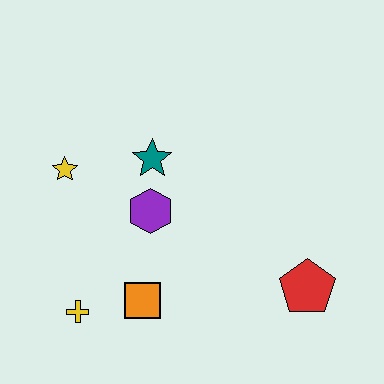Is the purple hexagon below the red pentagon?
No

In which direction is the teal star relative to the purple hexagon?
The teal star is above the purple hexagon.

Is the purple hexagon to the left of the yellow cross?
No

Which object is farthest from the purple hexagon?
The red pentagon is farthest from the purple hexagon.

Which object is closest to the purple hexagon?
The teal star is closest to the purple hexagon.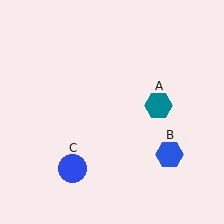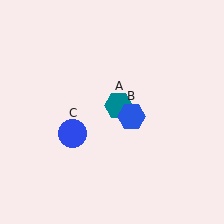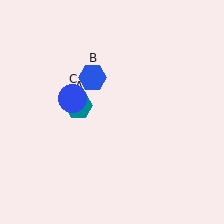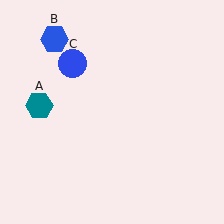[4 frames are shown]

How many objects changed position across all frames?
3 objects changed position: teal hexagon (object A), blue hexagon (object B), blue circle (object C).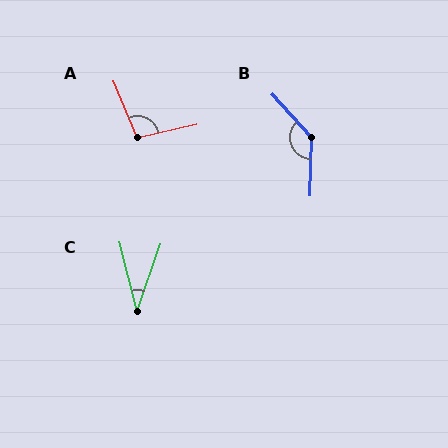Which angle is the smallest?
C, at approximately 33 degrees.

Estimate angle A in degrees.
Approximately 100 degrees.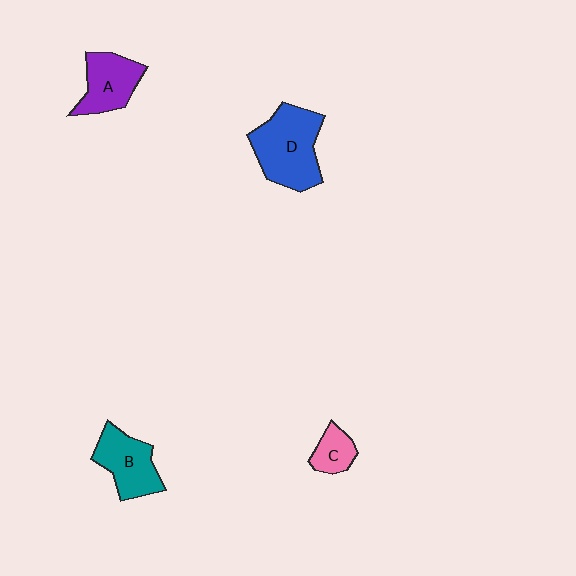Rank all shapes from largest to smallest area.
From largest to smallest: D (blue), B (teal), A (purple), C (pink).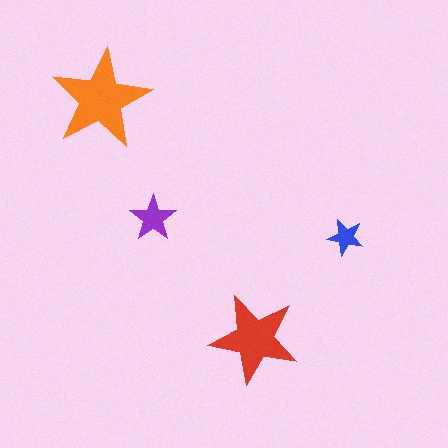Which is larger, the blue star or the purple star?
The purple one.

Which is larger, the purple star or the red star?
The red one.